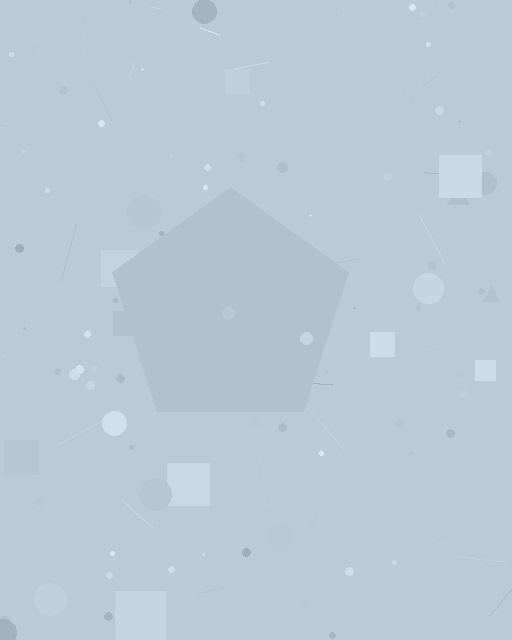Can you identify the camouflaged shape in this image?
The camouflaged shape is a pentagon.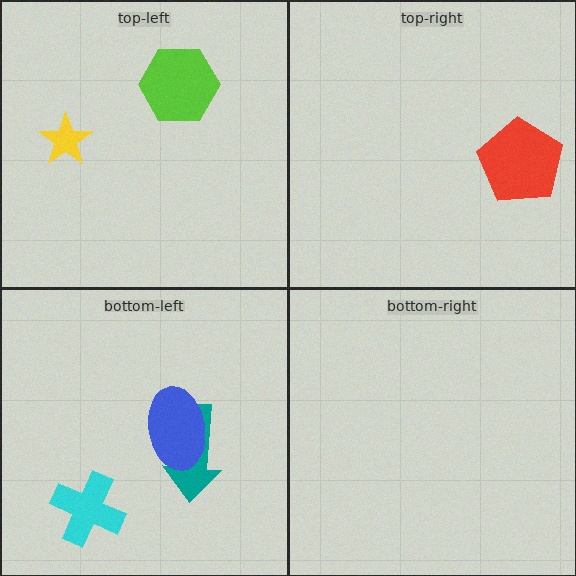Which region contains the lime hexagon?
The top-left region.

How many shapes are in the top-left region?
2.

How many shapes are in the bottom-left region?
3.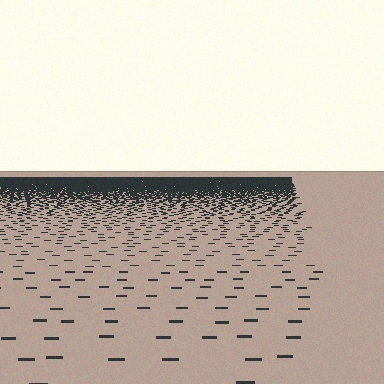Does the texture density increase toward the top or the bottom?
Density increases toward the top.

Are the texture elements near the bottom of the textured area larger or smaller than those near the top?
Larger. Near the bottom, elements are closer to the viewer and appear at a bigger on-screen size.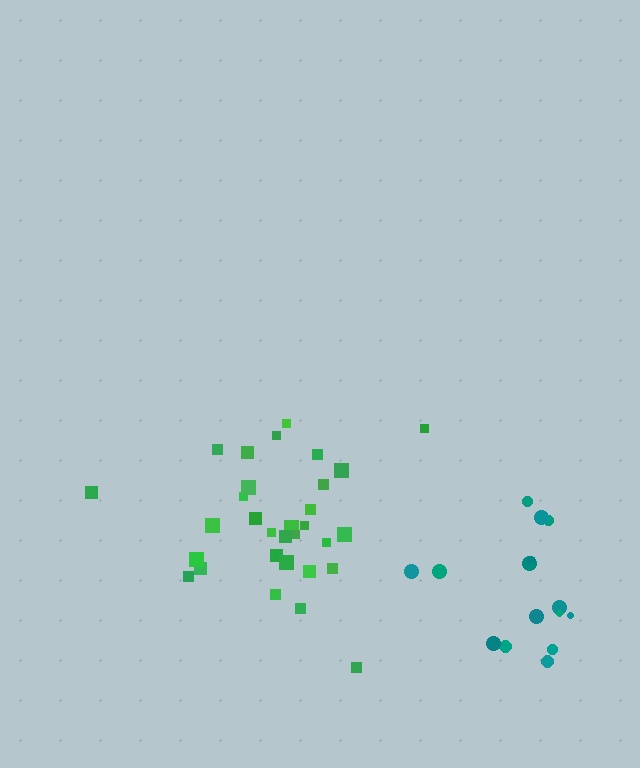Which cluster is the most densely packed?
Green.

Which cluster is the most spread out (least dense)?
Teal.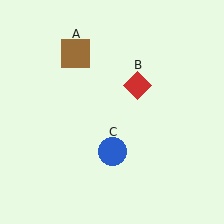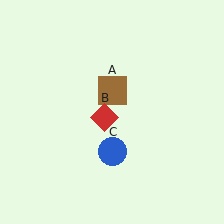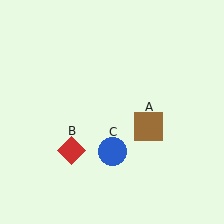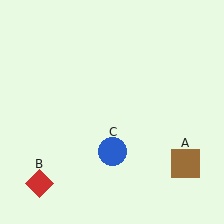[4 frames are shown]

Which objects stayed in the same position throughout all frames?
Blue circle (object C) remained stationary.